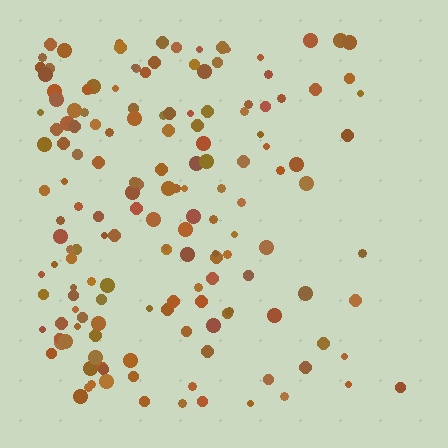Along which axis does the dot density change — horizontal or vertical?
Horizontal.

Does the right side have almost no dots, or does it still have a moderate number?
Still a moderate number, just noticeably fewer than the left.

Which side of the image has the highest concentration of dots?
The left.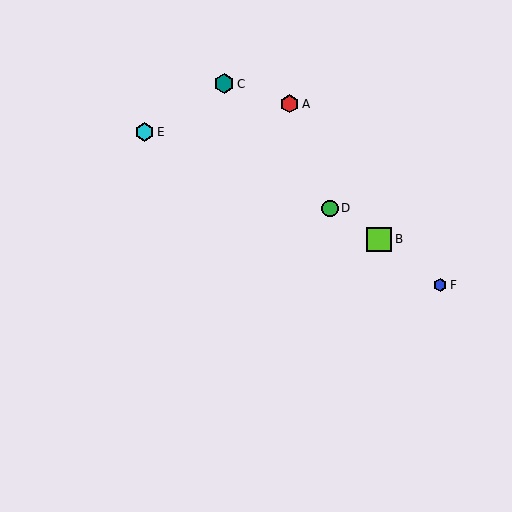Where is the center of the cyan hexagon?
The center of the cyan hexagon is at (144, 132).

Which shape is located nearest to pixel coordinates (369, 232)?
The lime square (labeled B) at (379, 239) is nearest to that location.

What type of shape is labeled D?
Shape D is a green circle.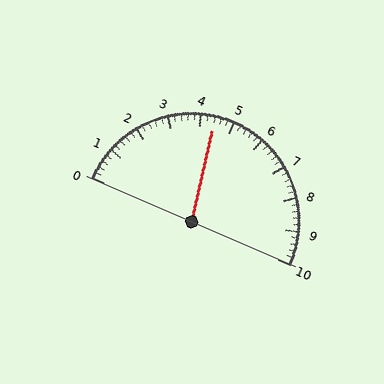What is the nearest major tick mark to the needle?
The nearest major tick mark is 4.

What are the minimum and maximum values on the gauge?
The gauge ranges from 0 to 10.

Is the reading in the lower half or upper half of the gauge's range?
The reading is in the lower half of the range (0 to 10).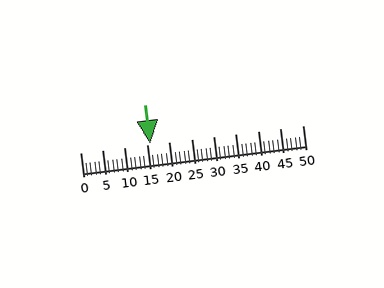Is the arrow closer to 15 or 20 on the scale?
The arrow is closer to 15.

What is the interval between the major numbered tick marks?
The major tick marks are spaced 5 units apart.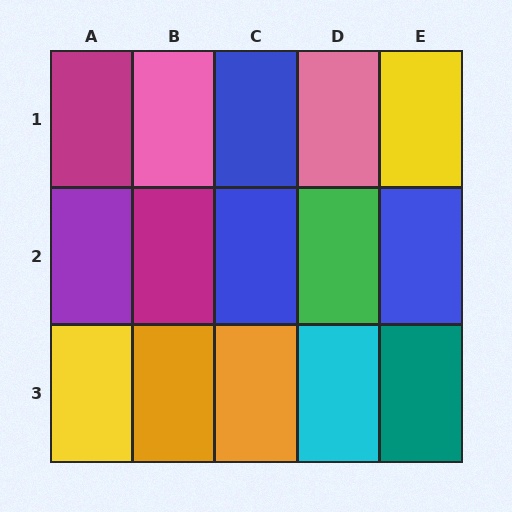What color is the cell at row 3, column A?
Yellow.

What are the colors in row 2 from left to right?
Purple, magenta, blue, green, blue.